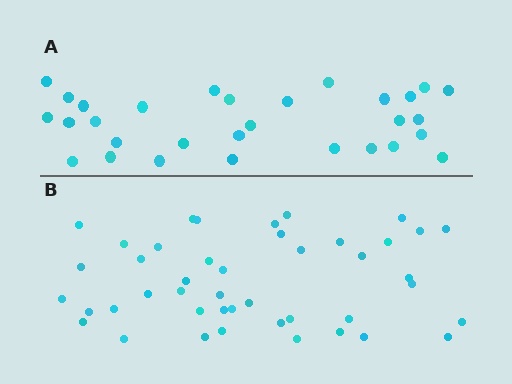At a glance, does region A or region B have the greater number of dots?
Region B (the bottom region) has more dots.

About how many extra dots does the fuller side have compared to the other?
Region B has approximately 15 more dots than region A.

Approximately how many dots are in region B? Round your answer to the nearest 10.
About 40 dots. (The exact count is 44, which rounds to 40.)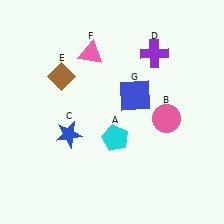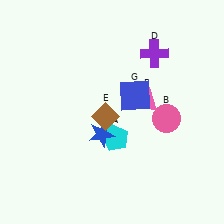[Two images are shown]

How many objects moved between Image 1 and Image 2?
3 objects moved between the two images.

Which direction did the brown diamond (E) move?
The brown diamond (E) moved right.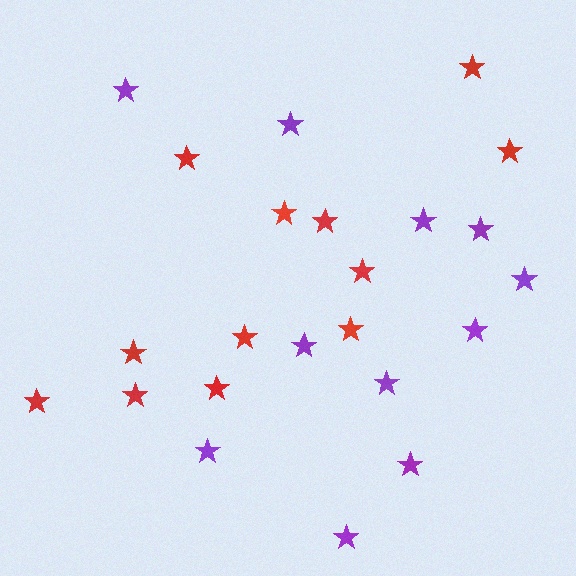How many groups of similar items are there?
There are 2 groups: one group of red stars (12) and one group of purple stars (11).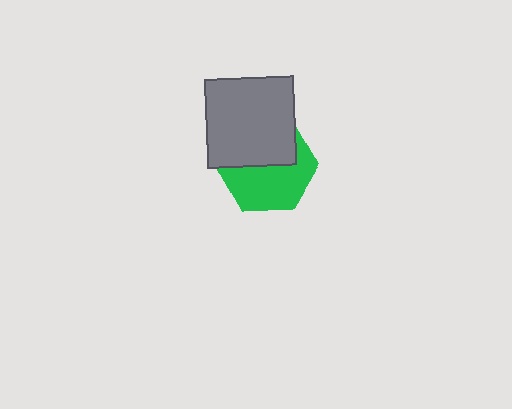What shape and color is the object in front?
The object in front is a gray square.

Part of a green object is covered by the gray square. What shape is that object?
It is a hexagon.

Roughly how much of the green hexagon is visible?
About half of it is visible (roughly 54%).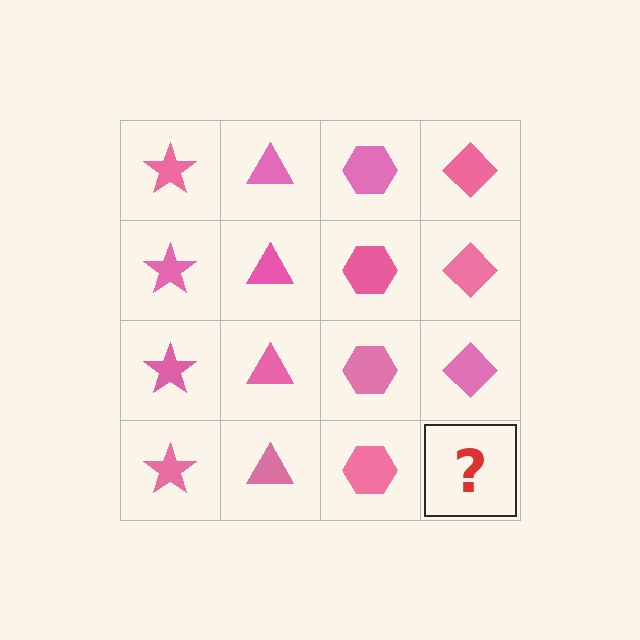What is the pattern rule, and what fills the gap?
The rule is that each column has a consistent shape. The gap should be filled with a pink diamond.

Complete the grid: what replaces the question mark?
The question mark should be replaced with a pink diamond.